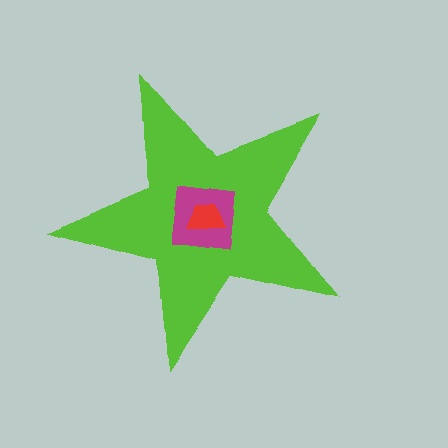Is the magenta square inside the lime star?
Yes.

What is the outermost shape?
The lime star.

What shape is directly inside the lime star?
The magenta square.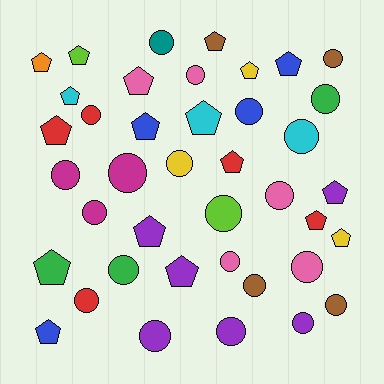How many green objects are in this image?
There are 3 green objects.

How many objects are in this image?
There are 40 objects.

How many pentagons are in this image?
There are 18 pentagons.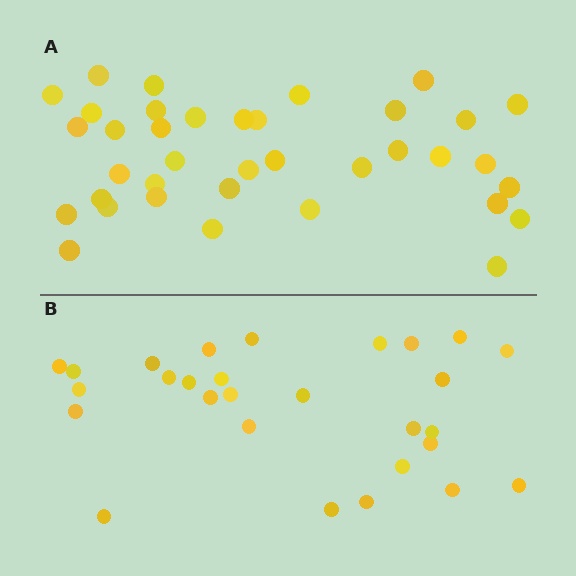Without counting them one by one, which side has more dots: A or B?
Region A (the top region) has more dots.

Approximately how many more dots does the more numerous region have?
Region A has roughly 8 or so more dots than region B.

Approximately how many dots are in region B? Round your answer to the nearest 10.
About 30 dots. (The exact count is 28, which rounds to 30.)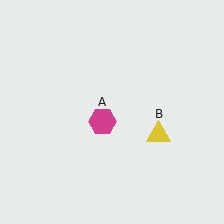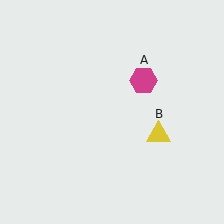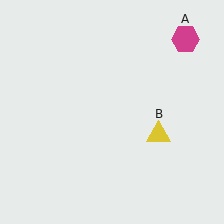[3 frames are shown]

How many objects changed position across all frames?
1 object changed position: magenta hexagon (object A).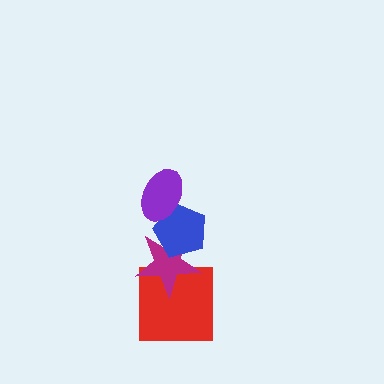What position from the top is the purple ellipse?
The purple ellipse is 1st from the top.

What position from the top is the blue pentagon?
The blue pentagon is 2nd from the top.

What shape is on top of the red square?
The magenta star is on top of the red square.